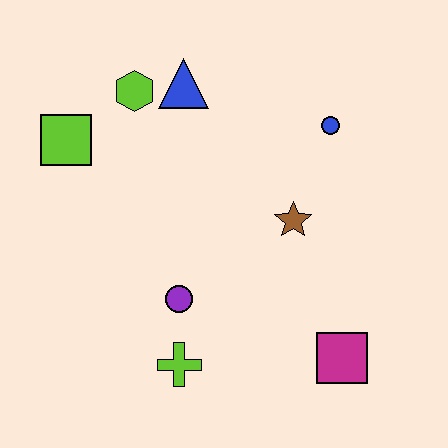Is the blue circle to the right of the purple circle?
Yes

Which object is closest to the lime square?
The lime hexagon is closest to the lime square.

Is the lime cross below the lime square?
Yes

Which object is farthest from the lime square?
The magenta square is farthest from the lime square.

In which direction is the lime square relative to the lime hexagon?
The lime square is to the left of the lime hexagon.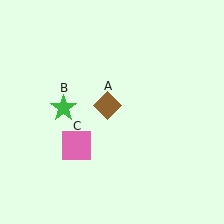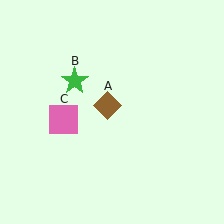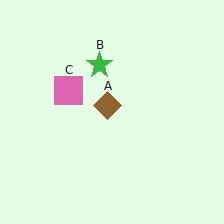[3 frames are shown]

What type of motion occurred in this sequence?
The green star (object B), pink square (object C) rotated clockwise around the center of the scene.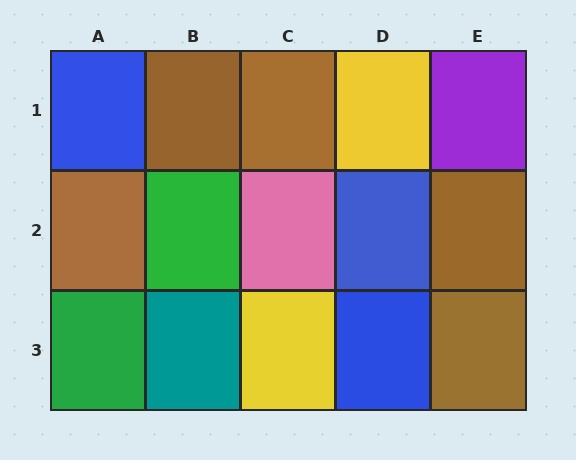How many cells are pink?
1 cell is pink.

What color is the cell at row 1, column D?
Yellow.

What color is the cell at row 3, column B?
Teal.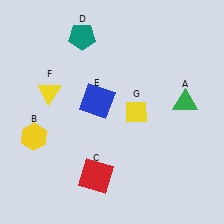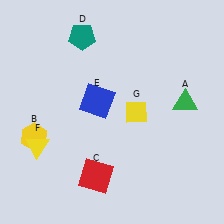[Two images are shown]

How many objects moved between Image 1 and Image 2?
1 object moved between the two images.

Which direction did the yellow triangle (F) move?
The yellow triangle (F) moved down.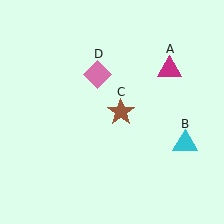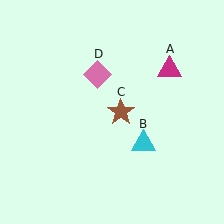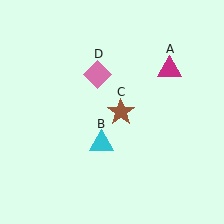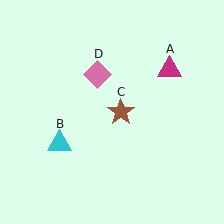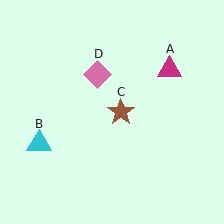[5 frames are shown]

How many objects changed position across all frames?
1 object changed position: cyan triangle (object B).